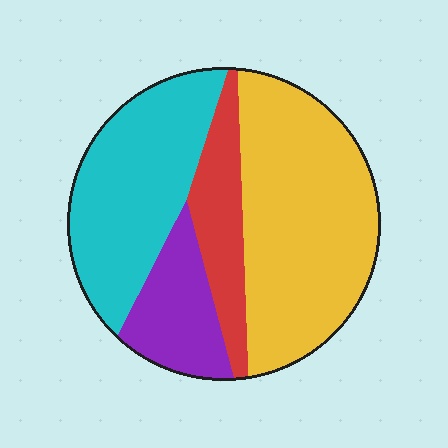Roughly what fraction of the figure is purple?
Purple covers 14% of the figure.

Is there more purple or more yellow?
Yellow.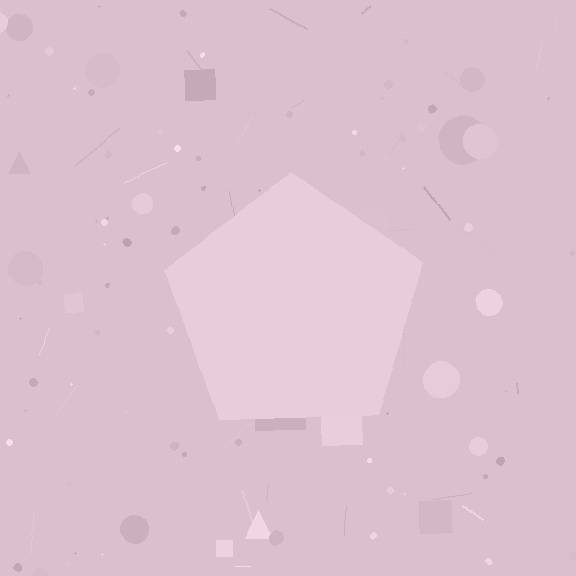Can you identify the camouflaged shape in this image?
The camouflaged shape is a pentagon.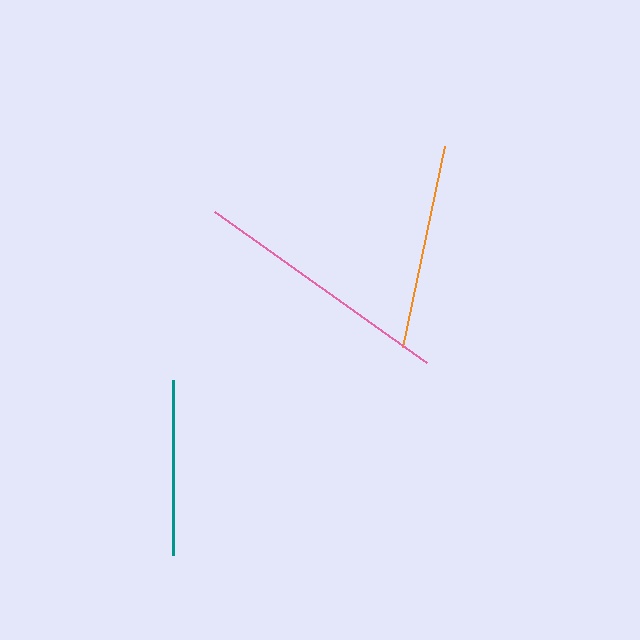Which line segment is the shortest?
The teal line is the shortest at approximately 175 pixels.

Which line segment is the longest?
The pink line is the longest at approximately 260 pixels.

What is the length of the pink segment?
The pink segment is approximately 260 pixels long.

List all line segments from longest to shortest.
From longest to shortest: pink, orange, teal.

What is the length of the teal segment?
The teal segment is approximately 175 pixels long.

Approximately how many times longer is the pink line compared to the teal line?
The pink line is approximately 1.5 times the length of the teal line.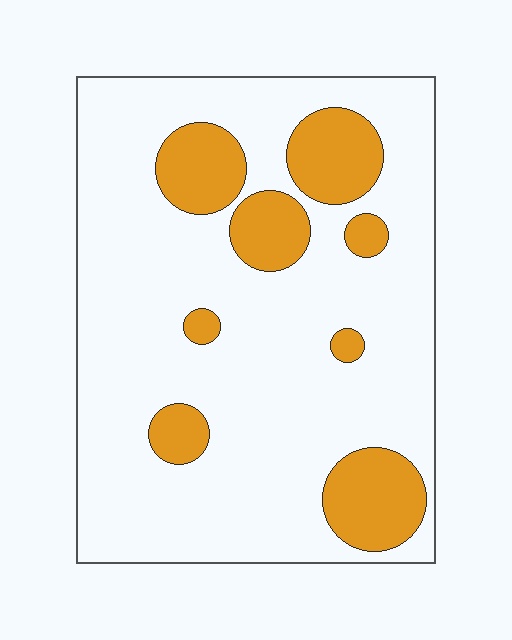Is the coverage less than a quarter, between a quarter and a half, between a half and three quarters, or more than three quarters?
Less than a quarter.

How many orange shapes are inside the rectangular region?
8.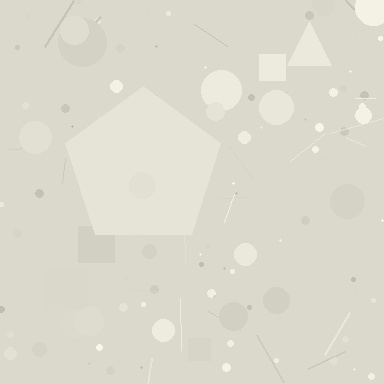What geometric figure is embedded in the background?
A pentagon is embedded in the background.